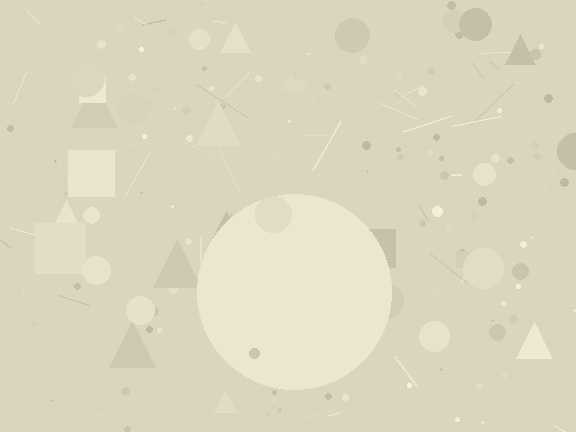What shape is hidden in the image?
A circle is hidden in the image.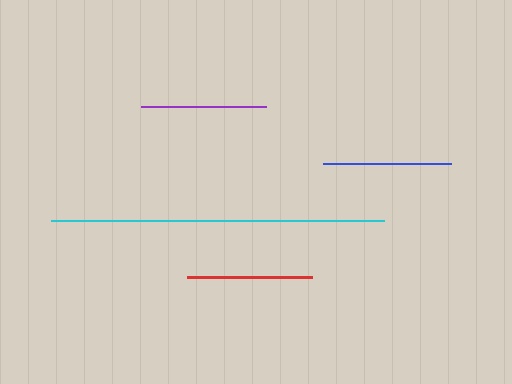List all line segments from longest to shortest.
From longest to shortest: cyan, blue, red, purple.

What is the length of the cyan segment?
The cyan segment is approximately 333 pixels long.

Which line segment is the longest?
The cyan line is the longest at approximately 333 pixels.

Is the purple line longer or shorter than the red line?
The red line is longer than the purple line.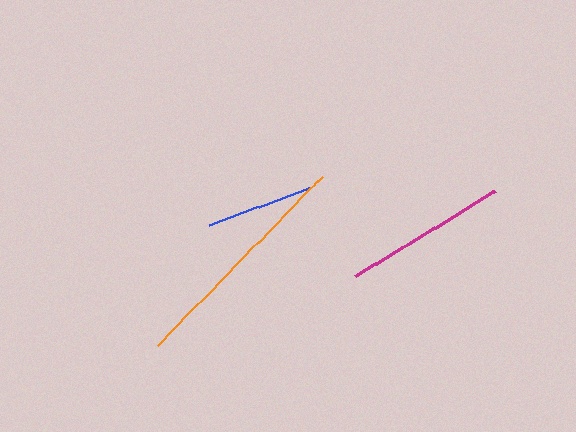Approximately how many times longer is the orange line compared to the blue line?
The orange line is approximately 2.2 times the length of the blue line.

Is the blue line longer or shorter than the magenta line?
The magenta line is longer than the blue line.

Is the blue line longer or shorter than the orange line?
The orange line is longer than the blue line.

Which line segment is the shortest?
The blue line is the shortest at approximately 110 pixels.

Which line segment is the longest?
The orange line is the longest at approximately 236 pixels.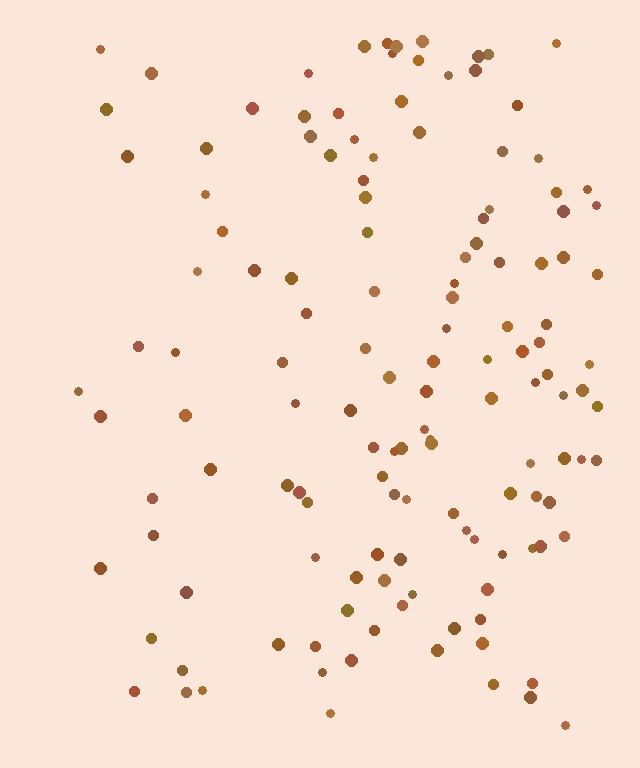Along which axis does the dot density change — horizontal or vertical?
Horizontal.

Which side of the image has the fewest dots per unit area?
The left.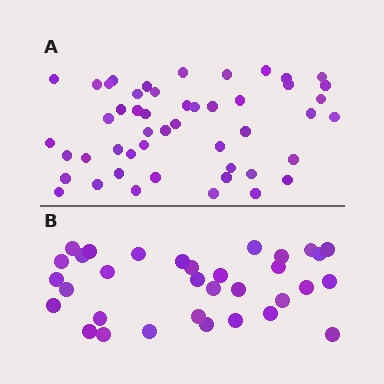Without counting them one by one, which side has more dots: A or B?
Region A (the top region) has more dots.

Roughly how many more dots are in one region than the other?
Region A has approximately 15 more dots than region B.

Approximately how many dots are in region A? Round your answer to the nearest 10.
About 50 dots. (The exact count is 49, which rounds to 50.)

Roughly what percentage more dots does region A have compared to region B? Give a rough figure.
About 50% more.